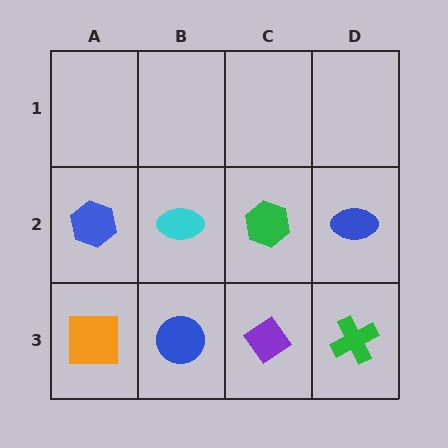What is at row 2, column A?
A blue hexagon.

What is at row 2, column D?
A blue ellipse.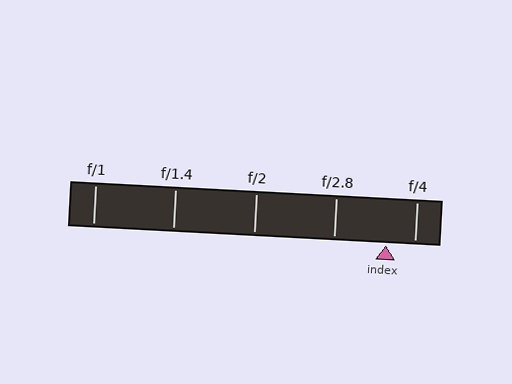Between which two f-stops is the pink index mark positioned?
The index mark is between f/2.8 and f/4.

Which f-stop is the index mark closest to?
The index mark is closest to f/4.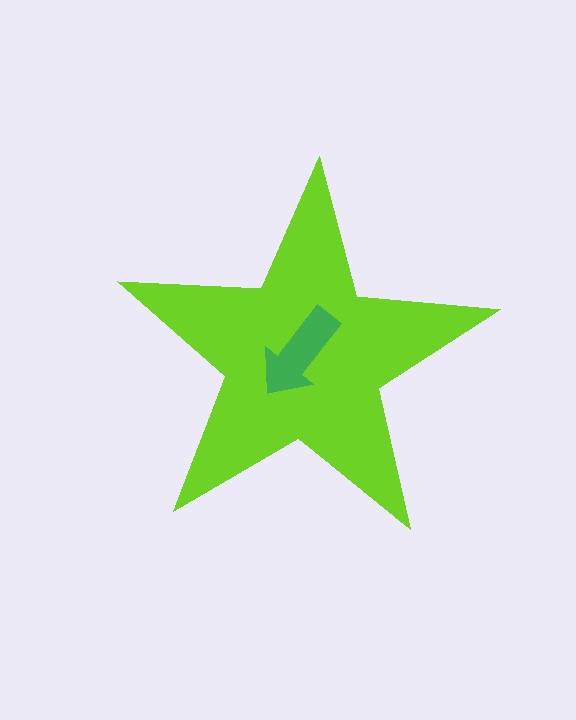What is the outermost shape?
The lime star.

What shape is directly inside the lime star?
The green arrow.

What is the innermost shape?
The green arrow.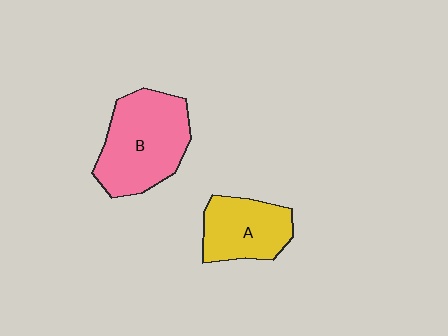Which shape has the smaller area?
Shape A (yellow).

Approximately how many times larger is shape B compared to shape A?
Approximately 1.5 times.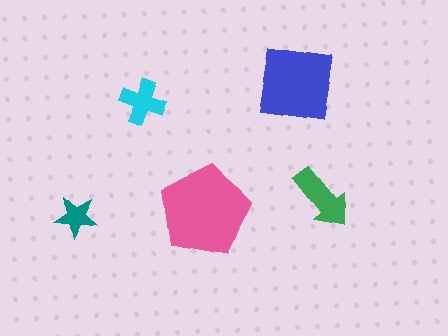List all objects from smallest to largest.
The teal star, the cyan cross, the green arrow, the blue square, the pink pentagon.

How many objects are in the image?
There are 5 objects in the image.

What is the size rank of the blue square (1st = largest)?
2nd.